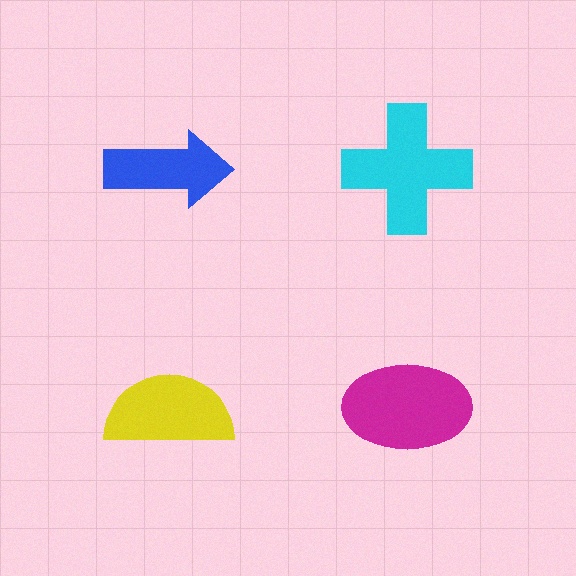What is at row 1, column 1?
A blue arrow.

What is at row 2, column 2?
A magenta ellipse.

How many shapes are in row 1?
2 shapes.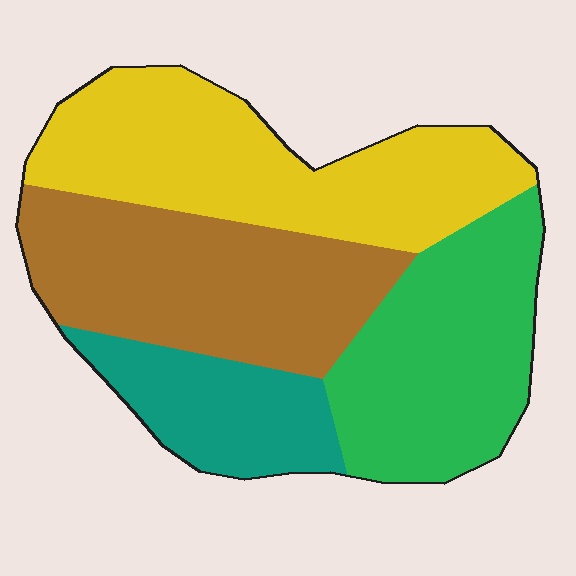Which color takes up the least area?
Teal, at roughly 15%.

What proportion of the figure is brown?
Brown takes up between a quarter and a half of the figure.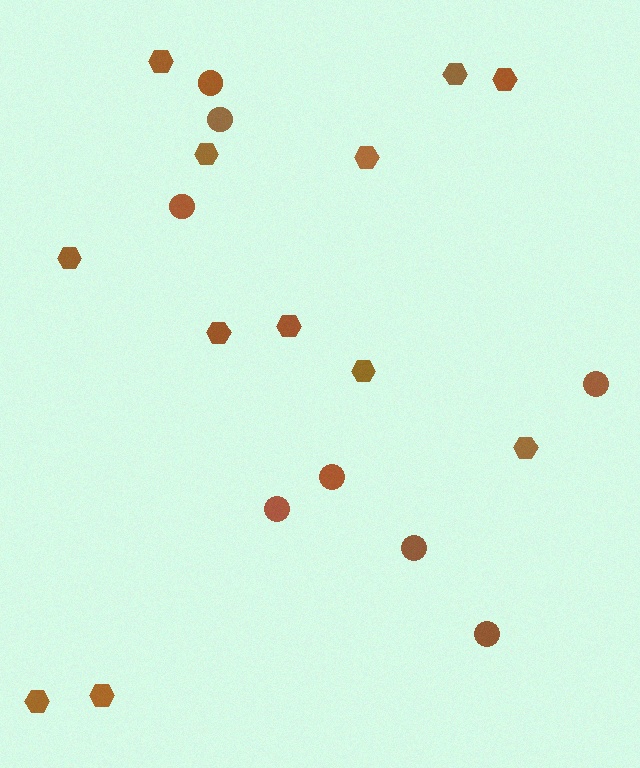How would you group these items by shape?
There are 2 groups: one group of circles (8) and one group of hexagons (12).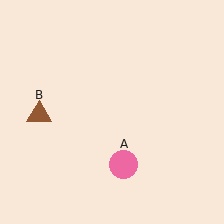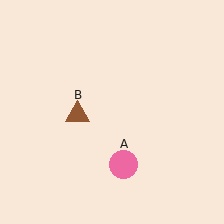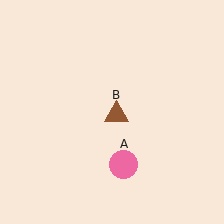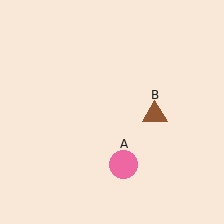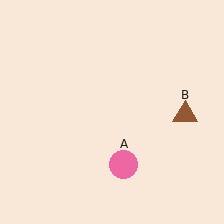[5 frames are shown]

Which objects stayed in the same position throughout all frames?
Pink circle (object A) remained stationary.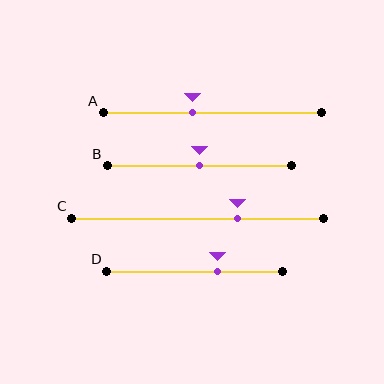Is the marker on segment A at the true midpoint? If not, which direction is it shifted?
No, the marker on segment A is shifted to the left by about 9% of the segment length.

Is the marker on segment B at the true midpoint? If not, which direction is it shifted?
Yes, the marker on segment B is at the true midpoint.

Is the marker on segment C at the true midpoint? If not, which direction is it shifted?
No, the marker on segment C is shifted to the right by about 16% of the segment length.